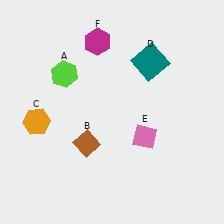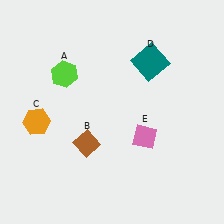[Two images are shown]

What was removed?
The magenta hexagon (F) was removed in Image 2.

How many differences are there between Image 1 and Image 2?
There is 1 difference between the two images.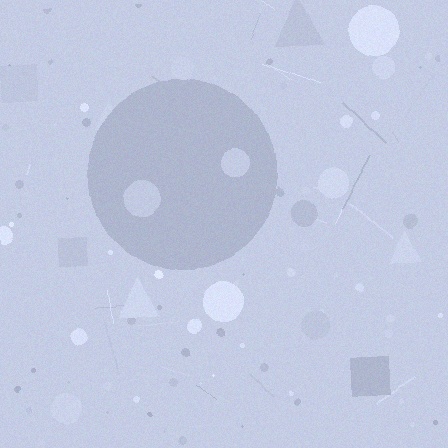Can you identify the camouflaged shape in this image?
The camouflaged shape is a circle.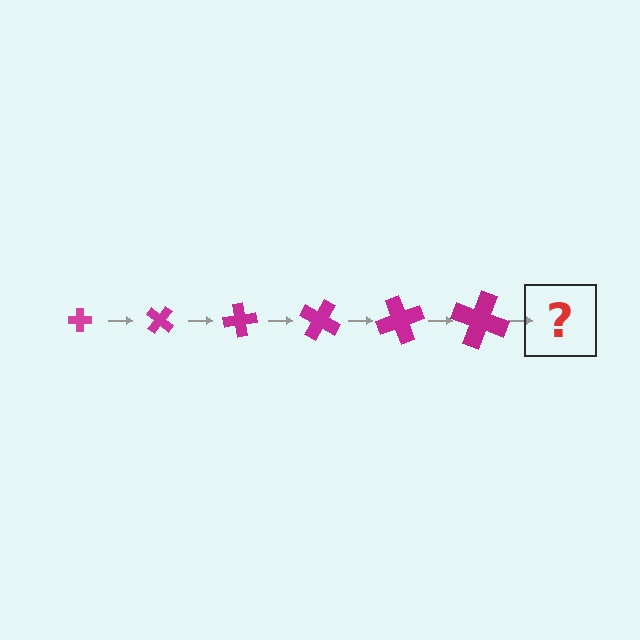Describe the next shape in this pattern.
It should be a cross, larger than the previous one and rotated 240 degrees from the start.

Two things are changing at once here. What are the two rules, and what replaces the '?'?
The two rules are that the cross grows larger each step and it rotates 40 degrees each step. The '?' should be a cross, larger than the previous one and rotated 240 degrees from the start.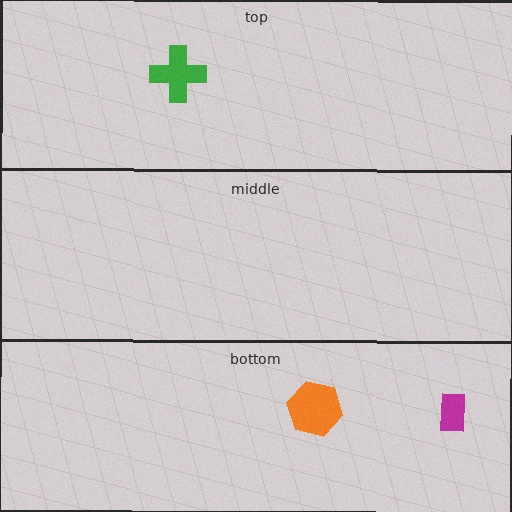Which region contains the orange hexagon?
The bottom region.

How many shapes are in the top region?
1.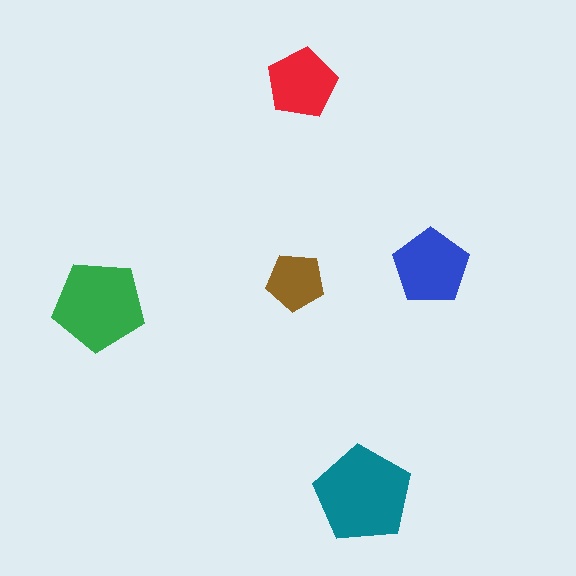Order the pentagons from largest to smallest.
the teal one, the green one, the blue one, the red one, the brown one.